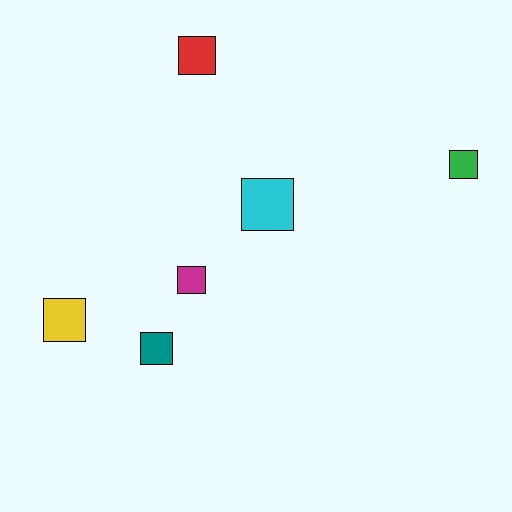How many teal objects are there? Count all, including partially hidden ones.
There is 1 teal object.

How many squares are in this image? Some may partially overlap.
There are 6 squares.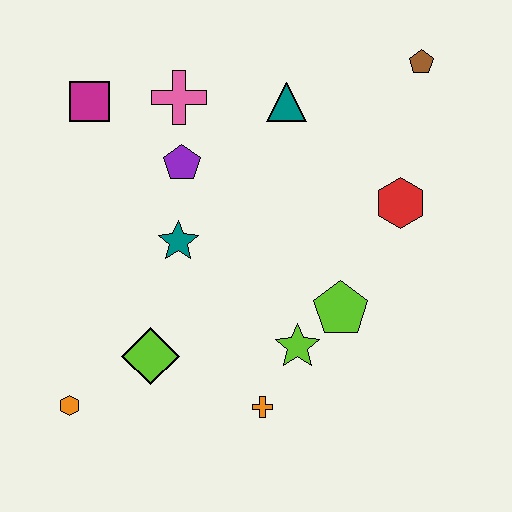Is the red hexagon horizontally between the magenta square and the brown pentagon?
Yes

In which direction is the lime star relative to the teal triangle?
The lime star is below the teal triangle.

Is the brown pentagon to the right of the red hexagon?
Yes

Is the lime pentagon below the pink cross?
Yes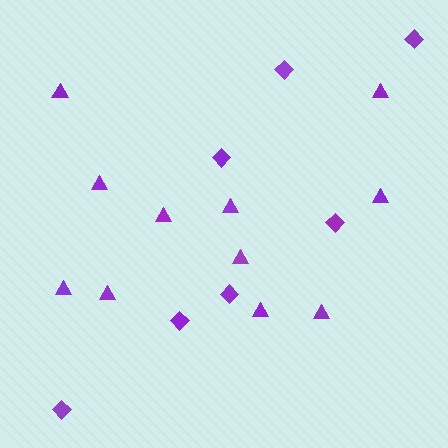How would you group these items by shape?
There are 2 groups: one group of triangles (11) and one group of diamonds (7).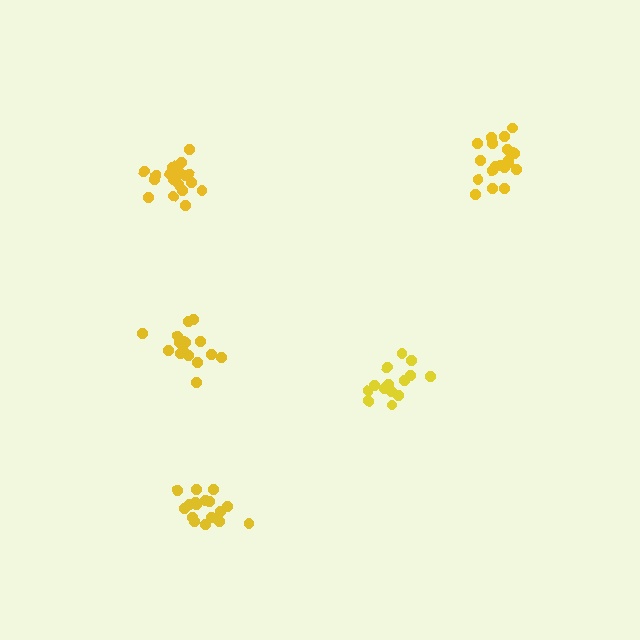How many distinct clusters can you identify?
There are 5 distinct clusters.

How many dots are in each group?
Group 1: 14 dots, Group 2: 18 dots, Group 3: 20 dots, Group 4: 17 dots, Group 5: 20 dots (89 total).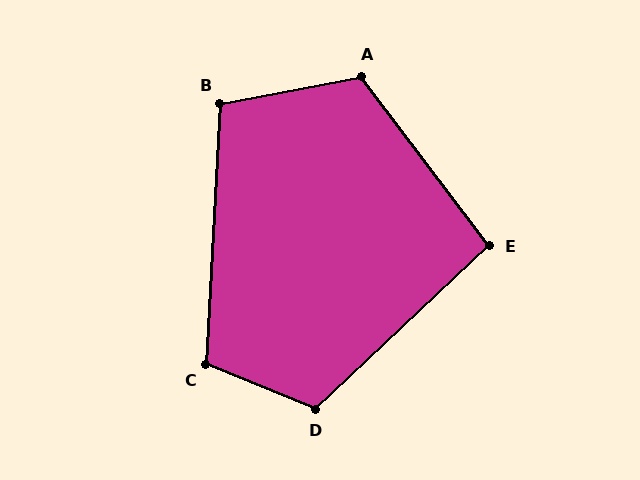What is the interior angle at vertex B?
Approximately 104 degrees (obtuse).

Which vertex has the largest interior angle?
A, at approximately 116 degrees.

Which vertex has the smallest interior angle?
E, at approximately 96 degrees.